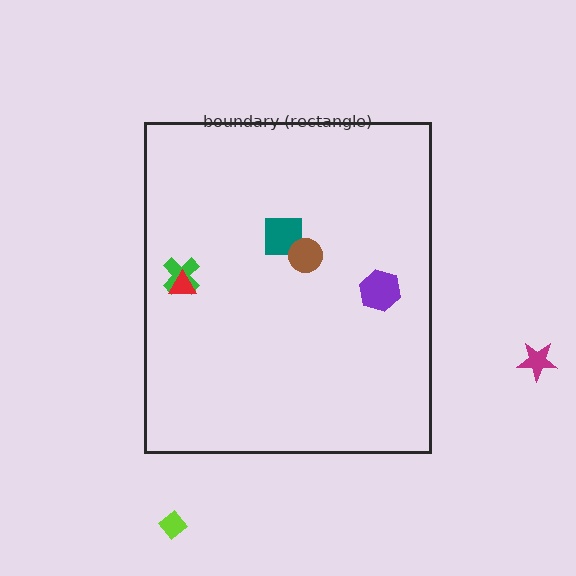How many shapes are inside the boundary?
5 inside, 2 outside.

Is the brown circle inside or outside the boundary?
Inside.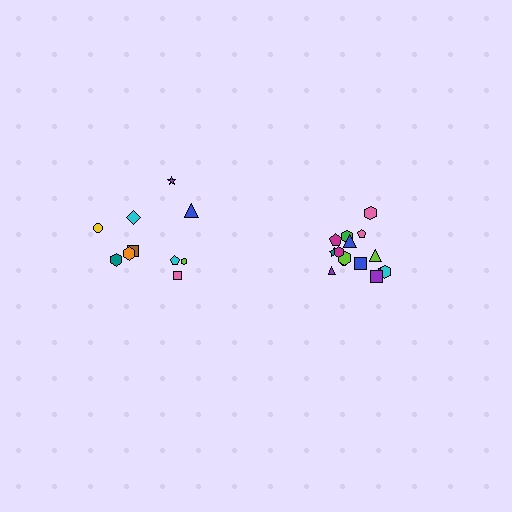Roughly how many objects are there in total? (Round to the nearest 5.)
Roughly 25 objects in total.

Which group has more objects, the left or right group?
The right group.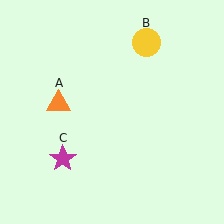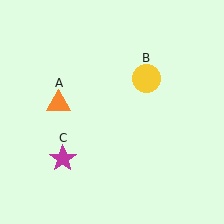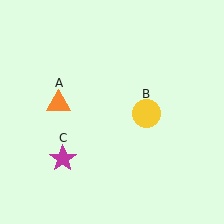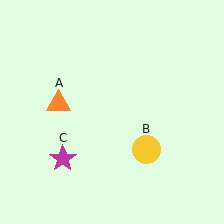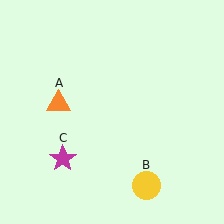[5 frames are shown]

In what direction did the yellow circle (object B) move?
The yellow circle (object B) moved down.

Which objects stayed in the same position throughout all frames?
Orange triangle (object A) and magenta star (object C) remained stationary.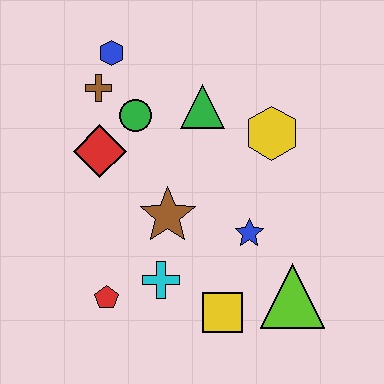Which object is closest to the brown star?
The cyan cross is closest to the brown star.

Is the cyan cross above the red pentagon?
Yes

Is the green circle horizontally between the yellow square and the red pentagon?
Yes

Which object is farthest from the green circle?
The lime triangle is farthest from the green circle.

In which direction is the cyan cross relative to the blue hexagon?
The cyan cross is below the blue hexagon.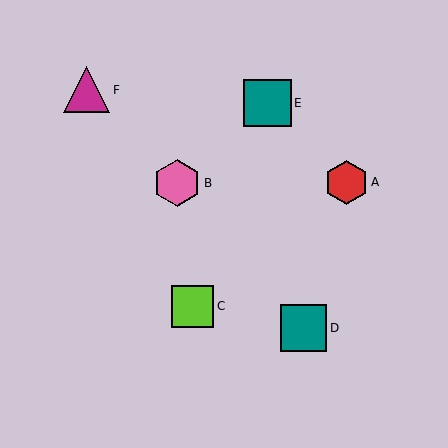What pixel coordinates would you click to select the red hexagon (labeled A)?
Click at (346, 182) to select the red hexagon A.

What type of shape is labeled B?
Shape B is a pink hexagon.